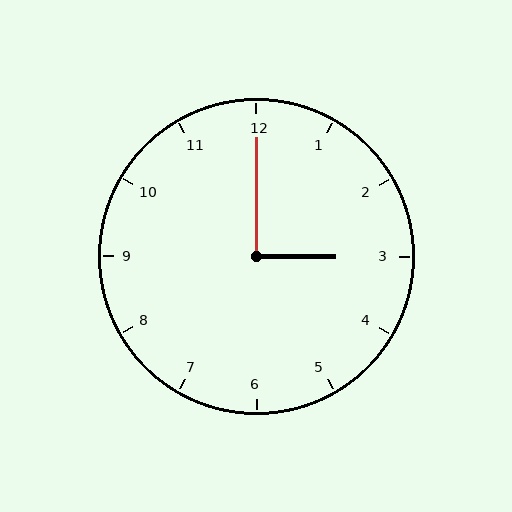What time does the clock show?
3:00.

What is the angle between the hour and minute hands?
Approximately 90 degrees.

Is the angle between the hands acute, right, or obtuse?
It is right.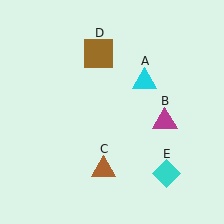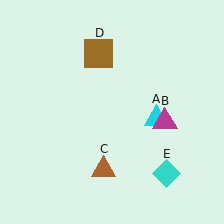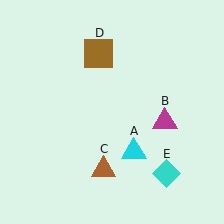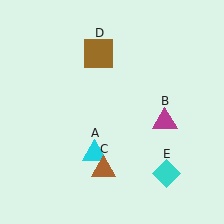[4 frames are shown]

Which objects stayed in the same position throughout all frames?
Magenta triangle (object B) and brown triangle (object C) and brown square (object D) and cyan diamond (object E) remained stationary.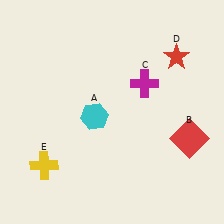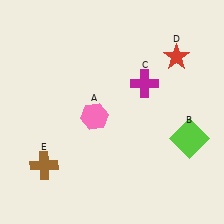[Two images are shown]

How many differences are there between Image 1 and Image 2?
There are 3 differences between the two images.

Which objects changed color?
A changed from cyan to pink. B changed from red to lime. E changed from yellow to brown.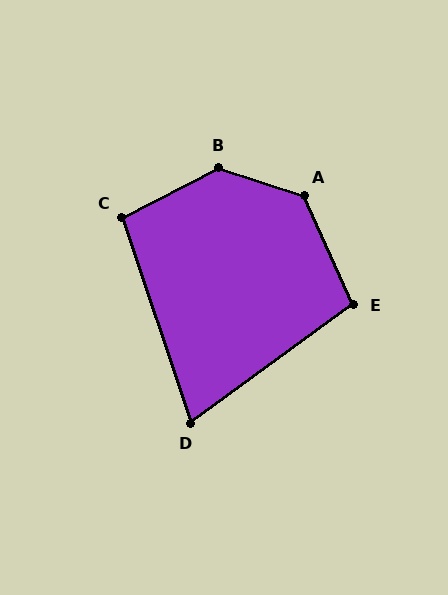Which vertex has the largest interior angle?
B, at approximately 135 degrees.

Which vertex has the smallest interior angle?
D, at approximately 73 degrees.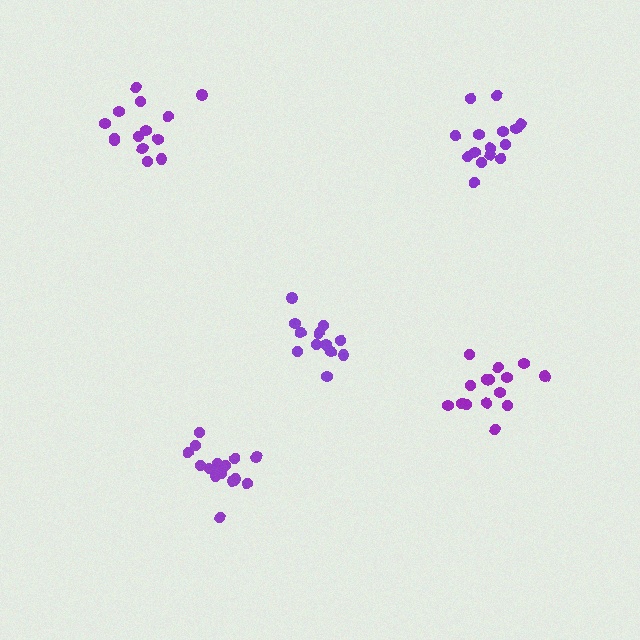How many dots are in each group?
Group 1: 14 dots, Group 2: 13 dots, Group 3: 15 dots, Group 4: 15 dots, Group 5: 16 dots (73 total).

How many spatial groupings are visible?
There are 5 spatial groupings.